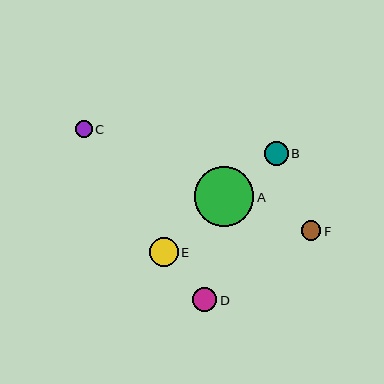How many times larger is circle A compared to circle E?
Circle A is approximately 2.0 times the size of circle E.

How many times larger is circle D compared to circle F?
Circle D is approximately 1.2 times the size of circle F.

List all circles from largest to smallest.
From largest to smallest: A, E, D, B, F, C.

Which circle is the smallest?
Circle C is the smallest with a size of approximately 17 pixels.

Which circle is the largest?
Circle A is the largest with a size of approximately 59 pixels.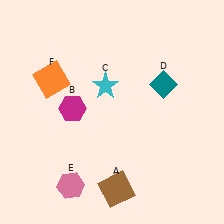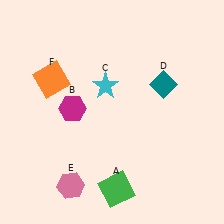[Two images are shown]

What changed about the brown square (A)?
In Image 1, A is brown. In Image 2, it changed to green.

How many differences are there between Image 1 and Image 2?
There is 1 difference between the two images.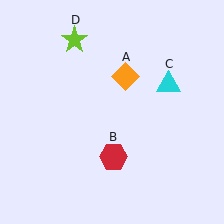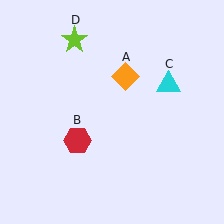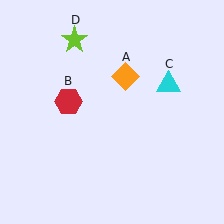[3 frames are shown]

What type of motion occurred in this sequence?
The red hexagon (object B) rotated clockwise around the center of the scene.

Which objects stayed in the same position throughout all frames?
Orange diamond (object A) and cyan triangle (object C) and lime star (object D) remained stationary.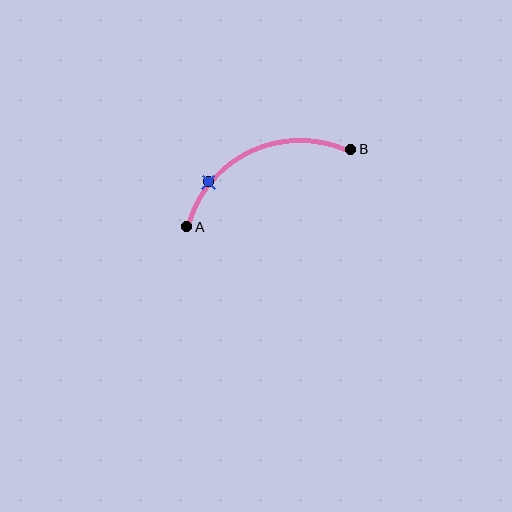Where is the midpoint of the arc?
The arc midpoint is the point on the curve farthest from the straight line joining A and B. It sits above that line.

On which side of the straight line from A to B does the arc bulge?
The arc bulges above the straight line connecting A and B.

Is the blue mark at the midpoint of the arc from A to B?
No. The blue mark lies on the arc but is closer to endpoint A. The arc midpoint would be at the point on the curve equidistant along the arc from both A and B.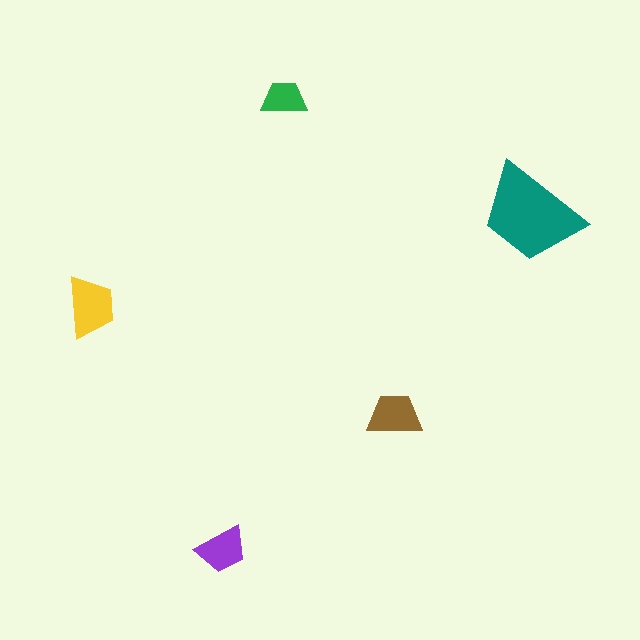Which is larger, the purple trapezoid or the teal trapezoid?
The teal one.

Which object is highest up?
The green trapezoid is topmost.